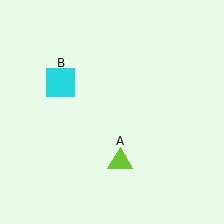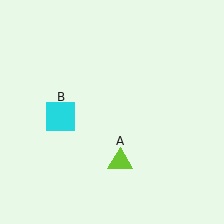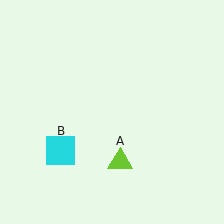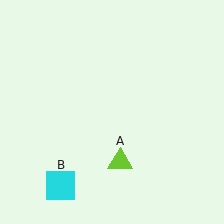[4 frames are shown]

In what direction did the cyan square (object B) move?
The cyan square (object B) moved down.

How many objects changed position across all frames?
1 object changed position: cyan square (object B).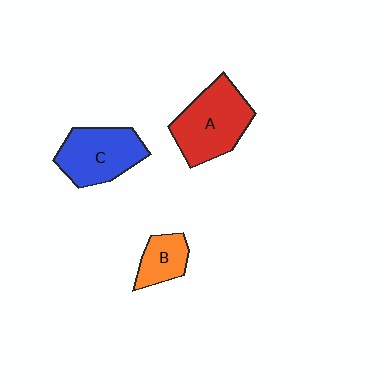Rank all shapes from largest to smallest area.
From largest to smallest: A (red), C (blue), B (orange).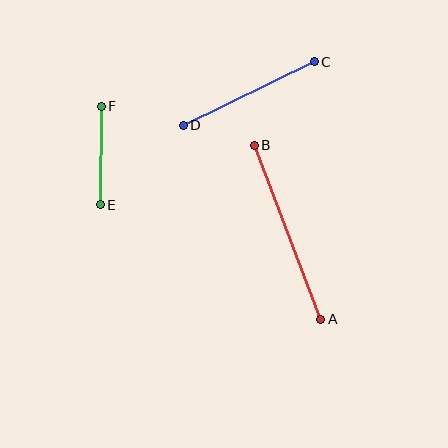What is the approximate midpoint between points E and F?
The midpoint is at approximately (101, 156) pixels.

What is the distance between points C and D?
The distance is approximately 145 pixels.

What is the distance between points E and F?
The distance is approximately 99 pixels.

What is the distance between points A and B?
The distance is approximately 186 pixels.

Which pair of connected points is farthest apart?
Points A and B are farthest apart.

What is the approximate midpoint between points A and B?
The midpoint is at approximately (287, 232) pixels.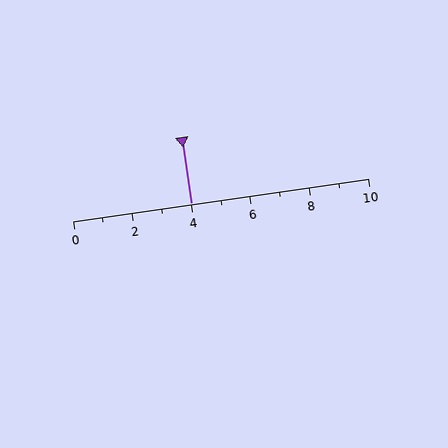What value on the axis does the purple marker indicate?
The marker indicates approximately 4.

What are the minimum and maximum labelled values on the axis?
The axis runs from 0 to 10.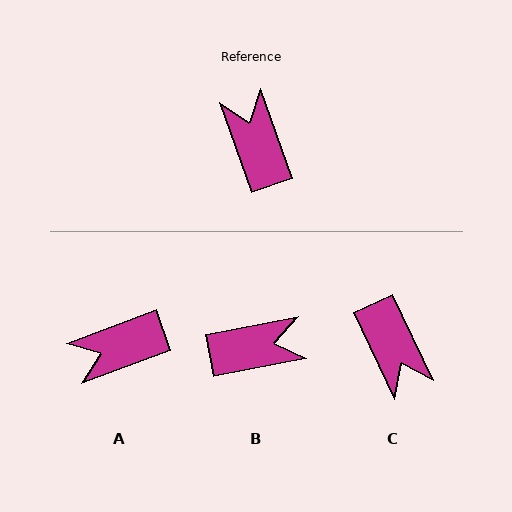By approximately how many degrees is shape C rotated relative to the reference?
Approximately 174 degrees clockwise.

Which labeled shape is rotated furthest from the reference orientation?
C, about 174 degrees away.